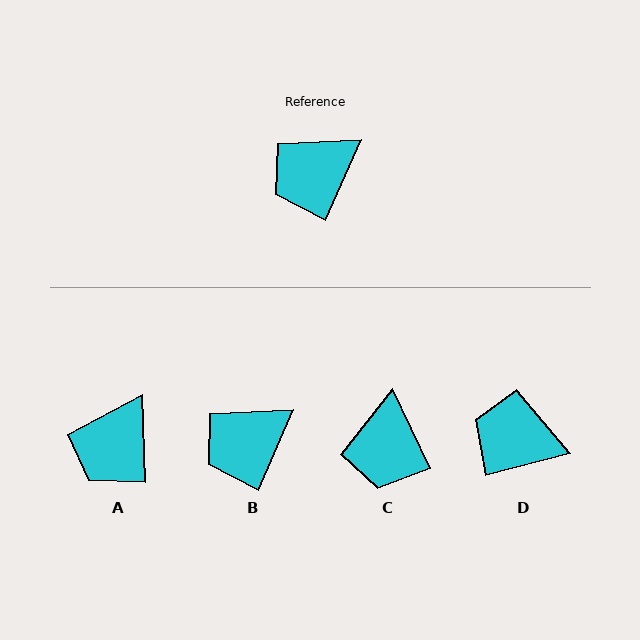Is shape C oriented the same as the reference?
No, it is off by about 49 degrees.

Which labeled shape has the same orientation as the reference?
B.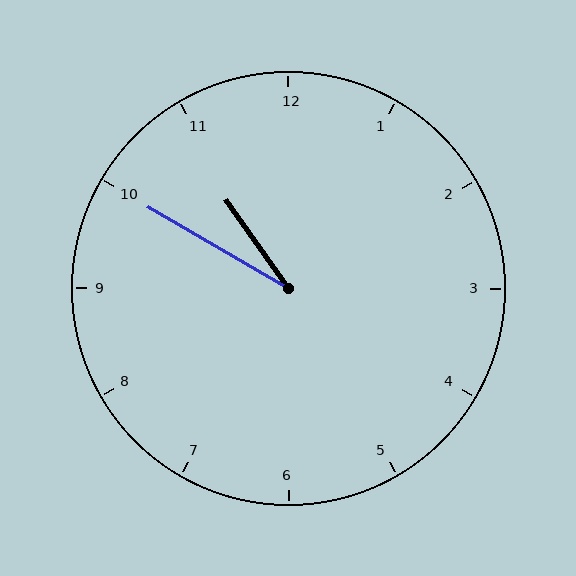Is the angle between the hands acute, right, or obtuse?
It is acute.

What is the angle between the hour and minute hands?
Approximately 25 degrees.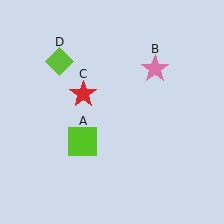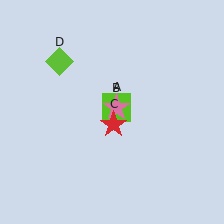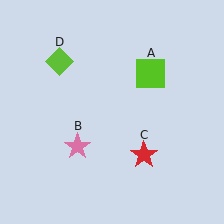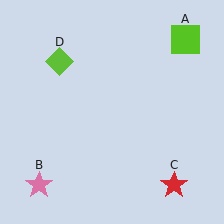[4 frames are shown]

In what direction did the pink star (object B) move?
The pink star (object B) moved down and to the left.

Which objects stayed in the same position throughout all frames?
Lime diamond (object D) remained stationary.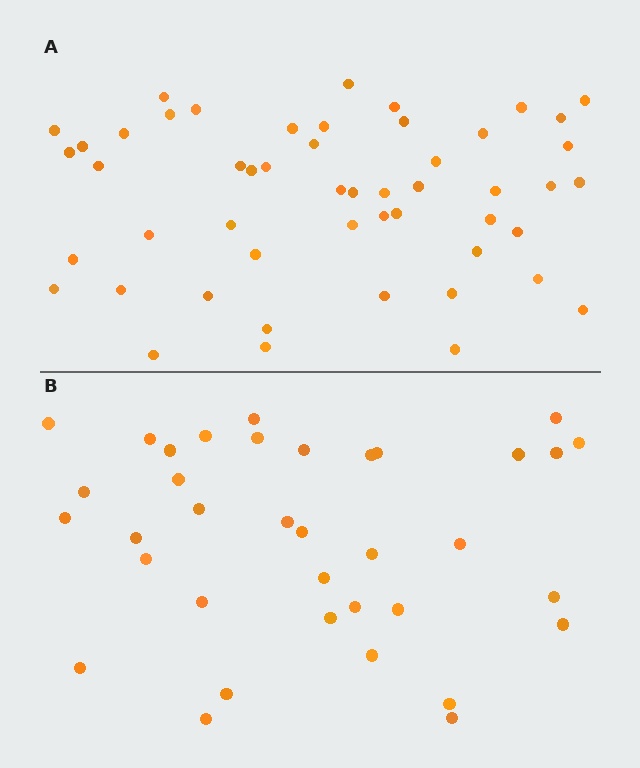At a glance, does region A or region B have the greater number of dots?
Region A (the top region) has more dots.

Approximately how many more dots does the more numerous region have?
Region A has approximately 15 more dots than region B.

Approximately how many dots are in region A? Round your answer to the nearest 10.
About 50 dots. (The exact count is 51, which rounds to 50.)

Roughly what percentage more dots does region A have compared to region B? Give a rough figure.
About 40% more.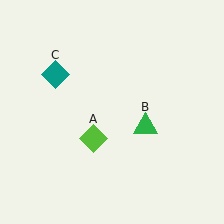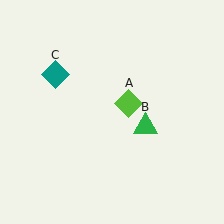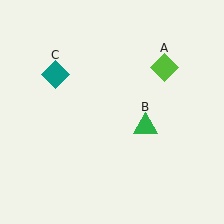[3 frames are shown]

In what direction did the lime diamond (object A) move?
The lime diamond (object A) moved up and to the right.